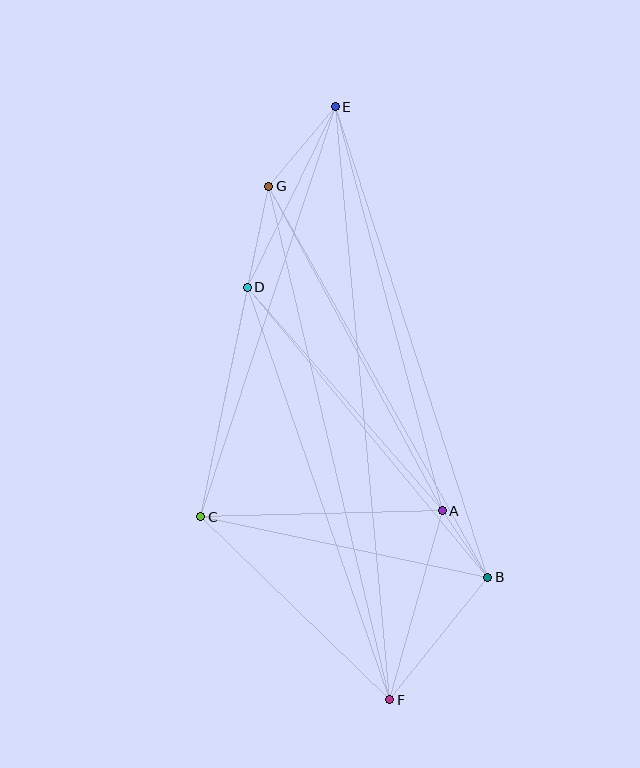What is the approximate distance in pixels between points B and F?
The distance between B and F is approximately 157 pixels.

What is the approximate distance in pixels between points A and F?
The distance between A and F is approximately 196 pixels.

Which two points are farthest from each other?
Points E and F are farthest from each other.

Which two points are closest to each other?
Points A and B are closest to each other.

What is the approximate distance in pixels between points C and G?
The distance between C and G is approximately 338 pixels.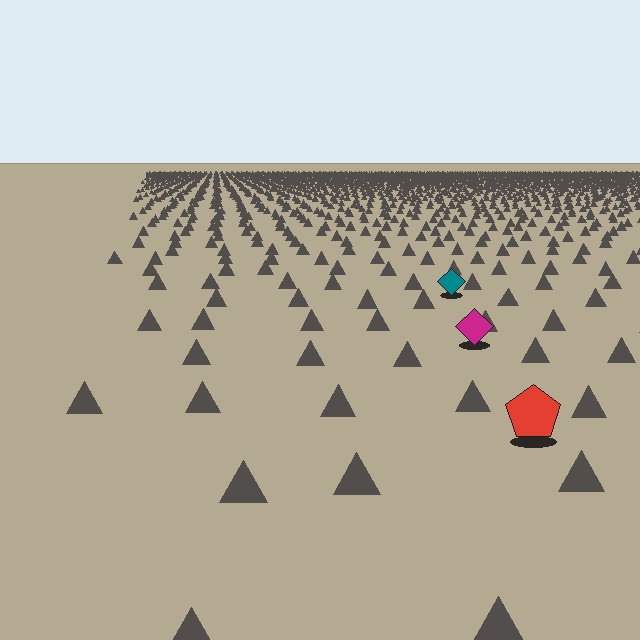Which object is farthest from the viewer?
The teal diamond is farthest from the viewer. It appears smaller and the ground texture around it is denser.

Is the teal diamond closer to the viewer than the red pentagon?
No. The red pentagon is closer — you can tell from the texture gradient: the ground texture is coarser near it.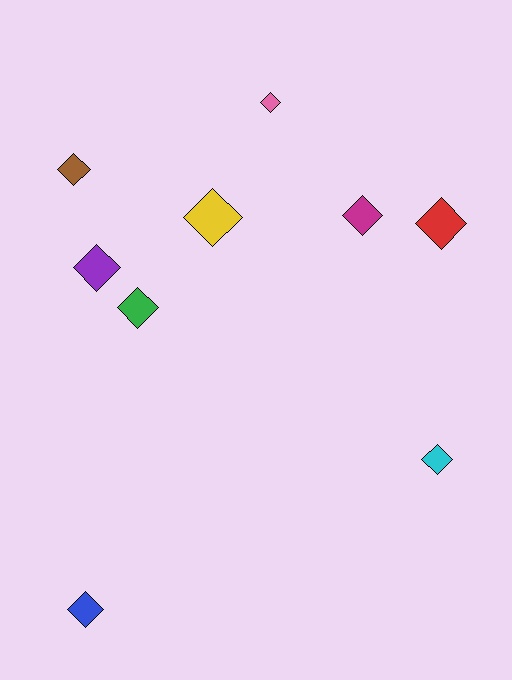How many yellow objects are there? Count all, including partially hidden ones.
There is 1 yellow object.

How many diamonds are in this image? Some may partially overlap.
There are 9 diamonds.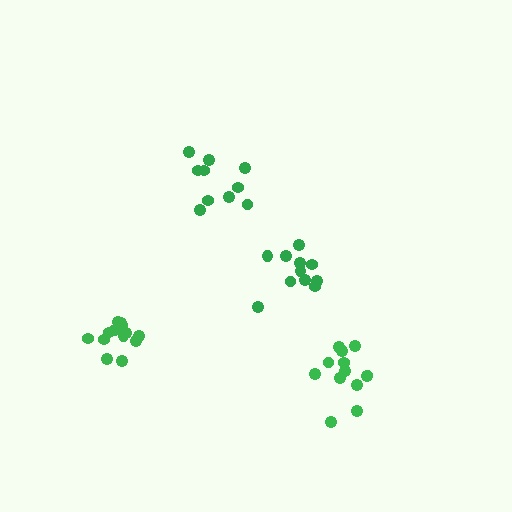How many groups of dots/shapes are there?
There are 4 groups.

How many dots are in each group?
Group 1: 11 dots, Group 2: 10 dots, Group 3: 13 dots, Group 4: 14 dots (48 total).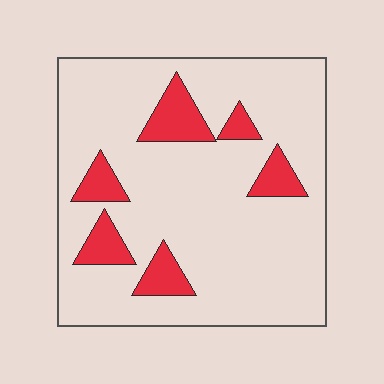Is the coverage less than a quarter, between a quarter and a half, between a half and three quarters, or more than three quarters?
Less than a quarter.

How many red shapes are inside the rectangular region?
6.